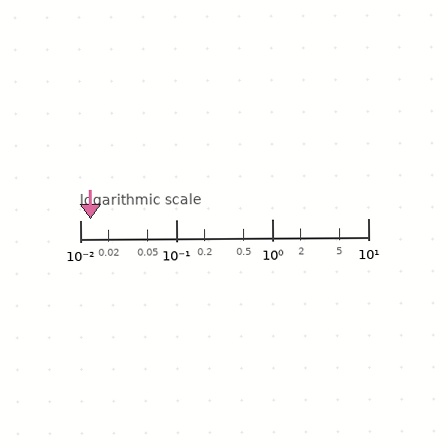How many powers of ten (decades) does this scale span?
The scale spans 3 decades, from 0.01 to 10.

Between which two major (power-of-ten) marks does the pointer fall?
The pointer is between 0.01 and 0.1.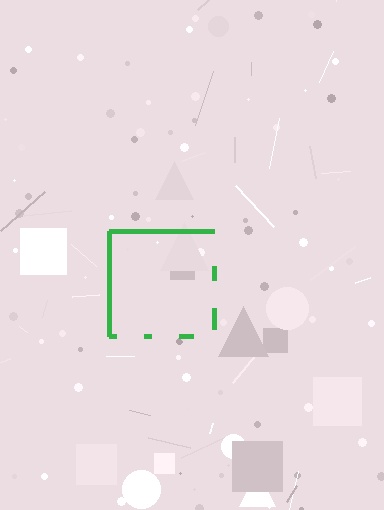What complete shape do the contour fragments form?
The contour fragments form a square.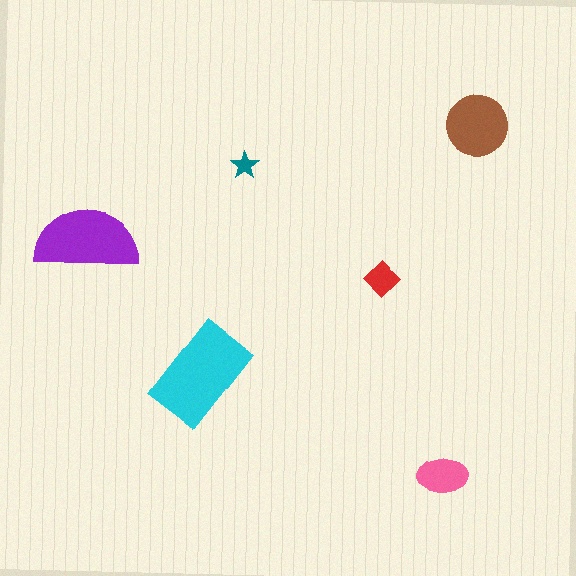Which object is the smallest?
The teal star.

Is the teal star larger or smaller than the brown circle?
Smaller.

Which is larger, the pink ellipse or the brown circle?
The brown circle.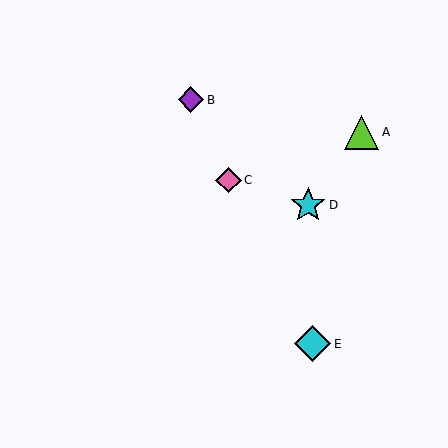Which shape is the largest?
The cyan diamond (labeled E) is the largest.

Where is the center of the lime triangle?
The center of the lime triangle is at (362, 132).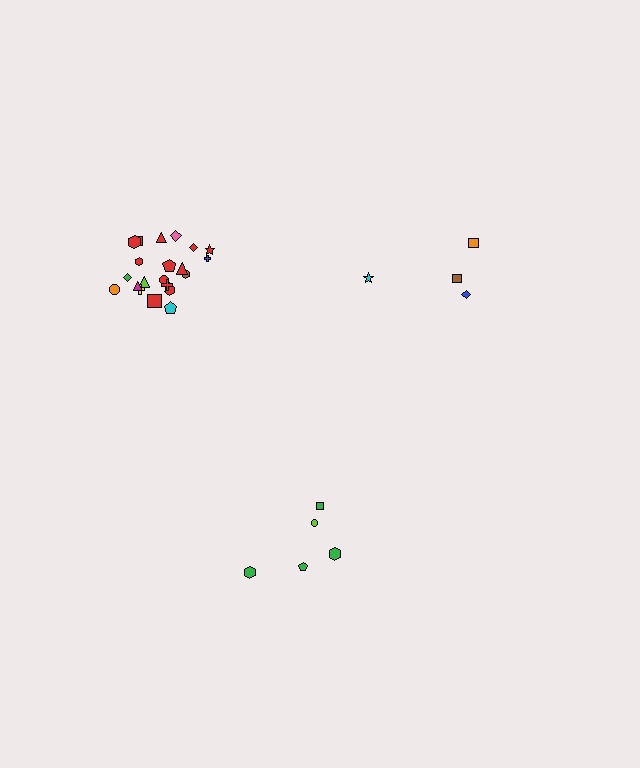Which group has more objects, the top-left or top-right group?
The top-left group.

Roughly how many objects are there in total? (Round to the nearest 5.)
Roughly 30 objects in total.